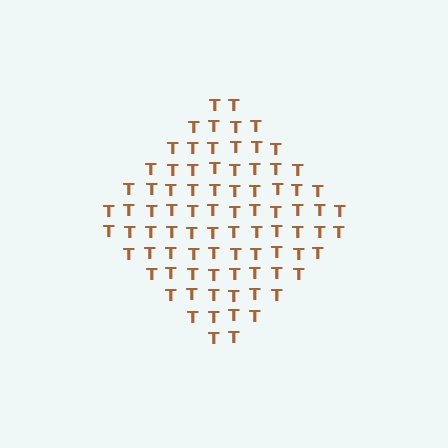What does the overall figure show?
The overall figure shows a diamond.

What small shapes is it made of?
It is made of small letter T's.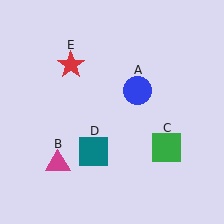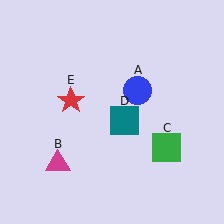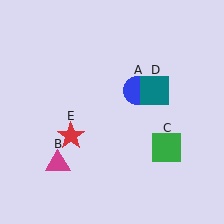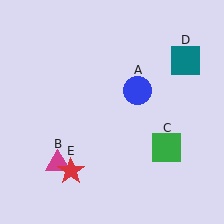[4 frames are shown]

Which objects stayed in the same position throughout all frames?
Blue circle (object A) and magenta triangle (object B) and green square (object C) remained stationary.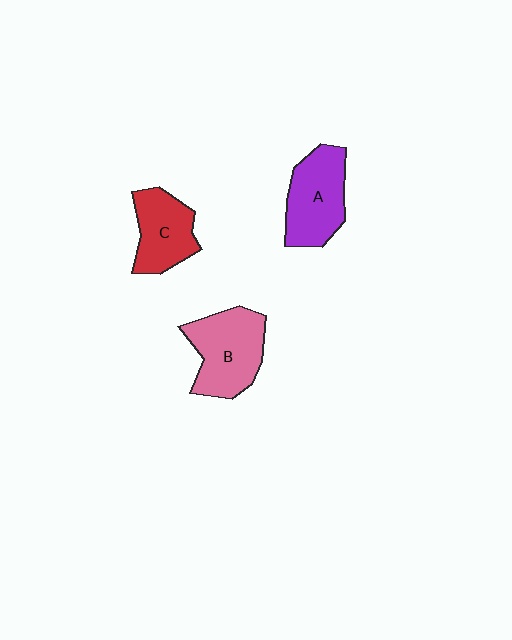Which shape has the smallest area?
Shape C (red).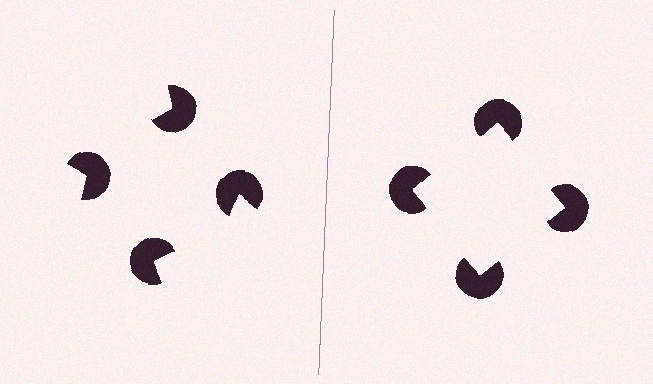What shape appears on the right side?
An illusory square.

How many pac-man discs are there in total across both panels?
8 — 4 on each side.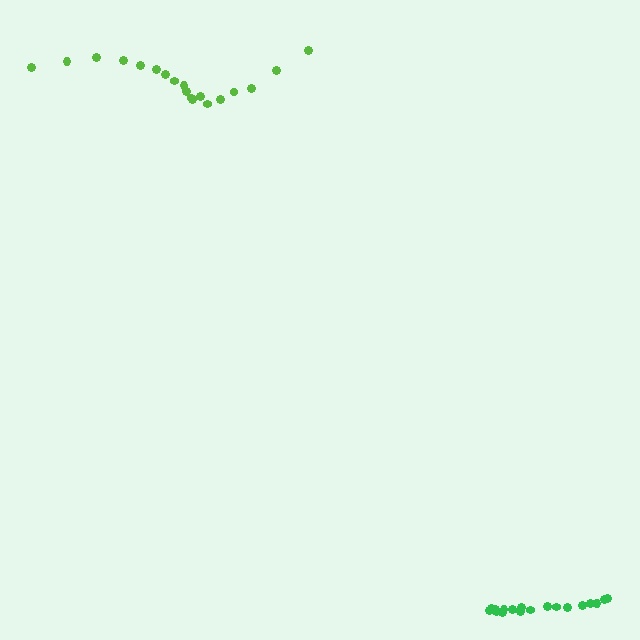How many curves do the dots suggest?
There are 2 distinct paths.